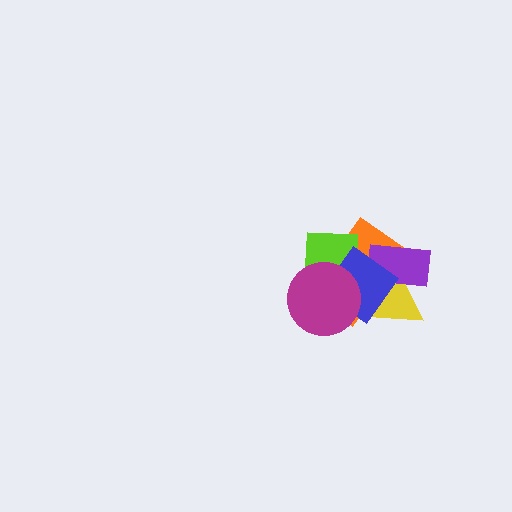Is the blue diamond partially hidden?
Yes, it is partially covered by another shape.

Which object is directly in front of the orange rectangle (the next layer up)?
The yellow triangle is directly in front of the orange rectangle.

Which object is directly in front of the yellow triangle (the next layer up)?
The purple rectangle is directly in front of the yellow triangle.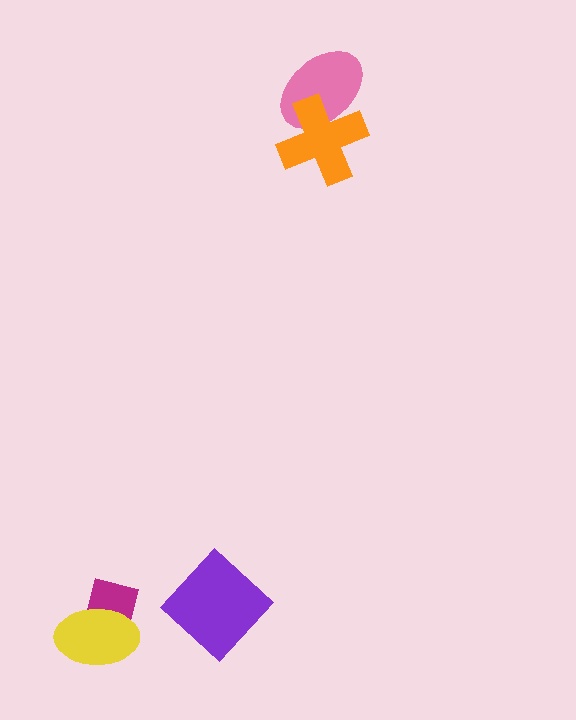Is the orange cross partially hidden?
No, no other shape covers it.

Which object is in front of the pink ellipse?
The orange cross is in front of the pink ellipse.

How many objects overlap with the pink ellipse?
1 object overlaps with the pink ellipse.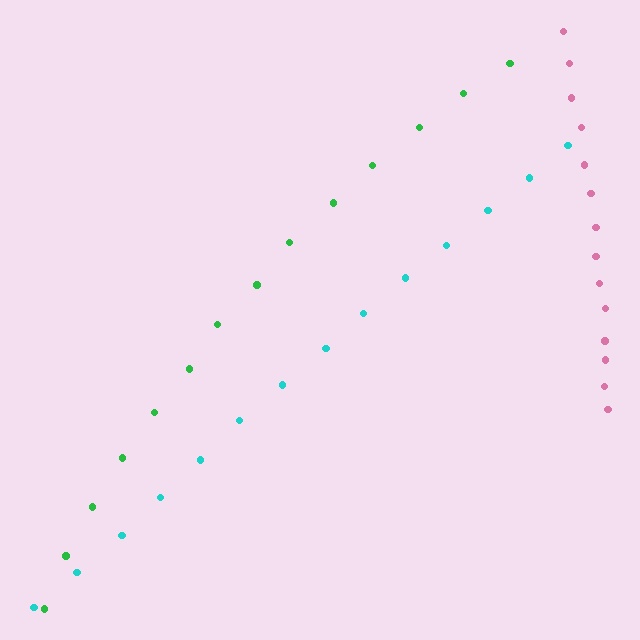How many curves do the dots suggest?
There are 3 distinct paths.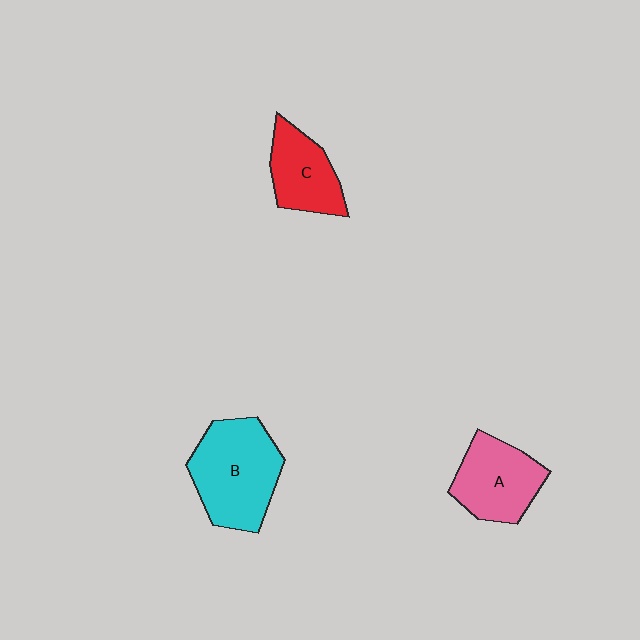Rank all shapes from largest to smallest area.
From largest to smallest: B (cyan), A (pink), C (red).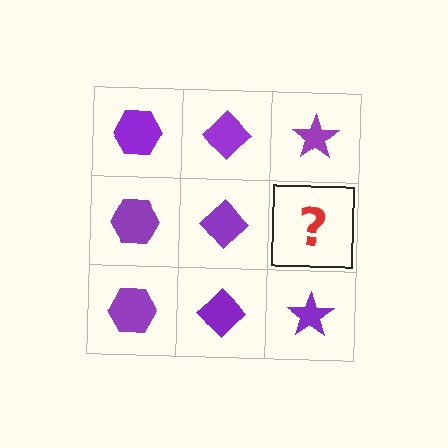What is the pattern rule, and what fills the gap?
The rule is that each column has a consistent shape. The gap should be filled with a purple star.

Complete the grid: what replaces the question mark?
The question mark should be replaced with a purple star.